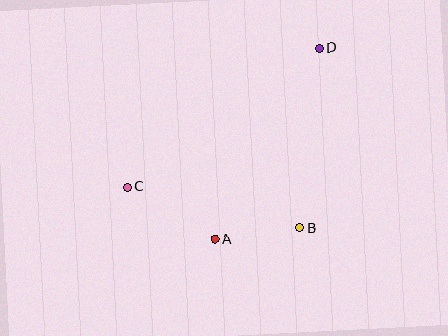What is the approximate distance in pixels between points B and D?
The distance between B and D is approximately 181 pixels.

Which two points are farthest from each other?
Points C and D are farthest from each other.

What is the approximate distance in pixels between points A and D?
The distance between A and D is approximately 218 pixels.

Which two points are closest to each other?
Points A and B are closest to each other.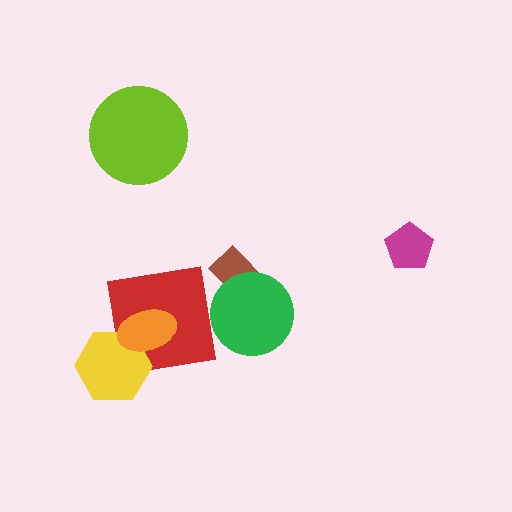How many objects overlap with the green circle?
1 object overlaps with the green circle.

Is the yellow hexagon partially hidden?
Yes, it is partially covered by another shape.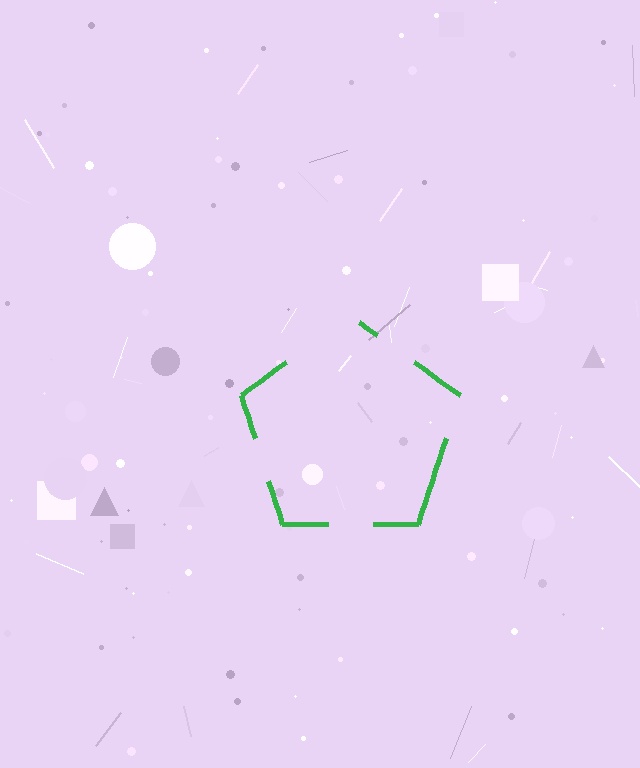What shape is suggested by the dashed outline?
The dashed outline suggests a pentagon.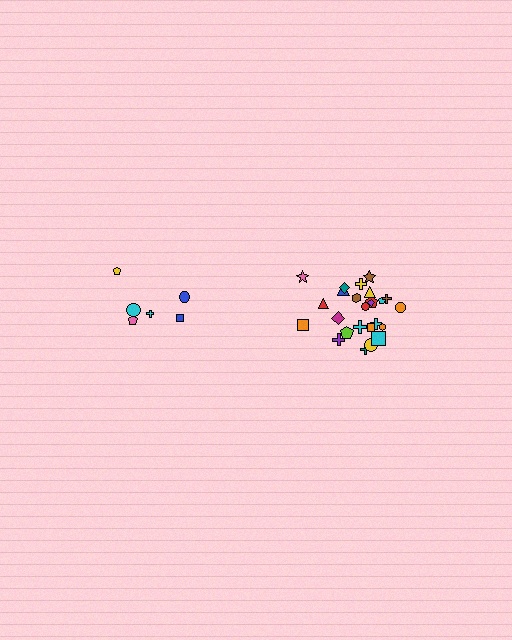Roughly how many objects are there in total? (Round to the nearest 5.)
Roughly 30 objects in total.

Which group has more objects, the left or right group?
The right group.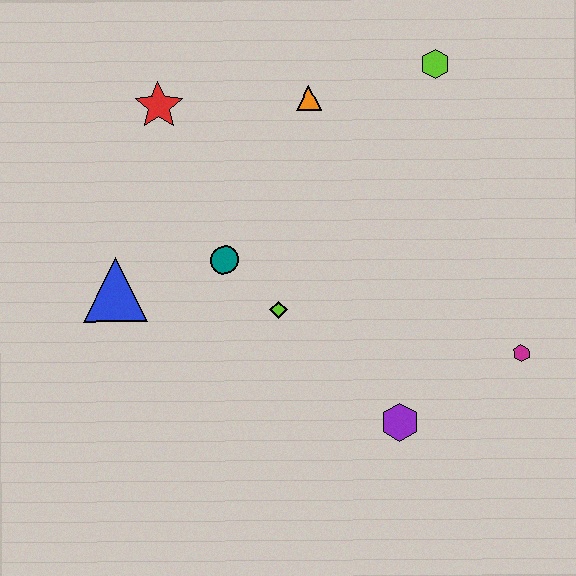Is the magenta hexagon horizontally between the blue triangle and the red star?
No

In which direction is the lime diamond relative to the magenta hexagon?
The lime diamond is to the left of the magenta hexagon.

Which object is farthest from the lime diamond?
The lime hexagon is farthest from the lime diamond.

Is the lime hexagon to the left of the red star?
No